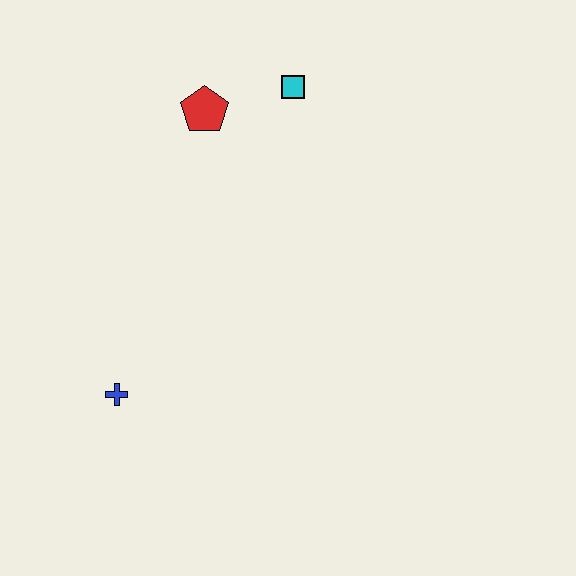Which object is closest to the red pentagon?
The cyan square is closest to the red pentagon.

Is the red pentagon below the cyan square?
Yes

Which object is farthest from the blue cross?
The cyan square is farthest from the blue cross.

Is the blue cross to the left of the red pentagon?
Yes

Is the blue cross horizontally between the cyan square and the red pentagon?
No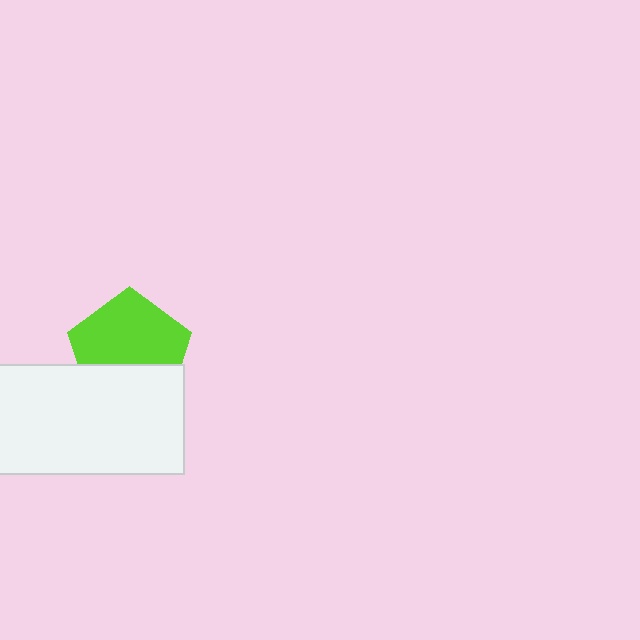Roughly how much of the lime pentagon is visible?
About half of it is visible (roughly 63%).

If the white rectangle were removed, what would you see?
You would see the complete lime pentagon.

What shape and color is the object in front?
The object in front is a white rectangle.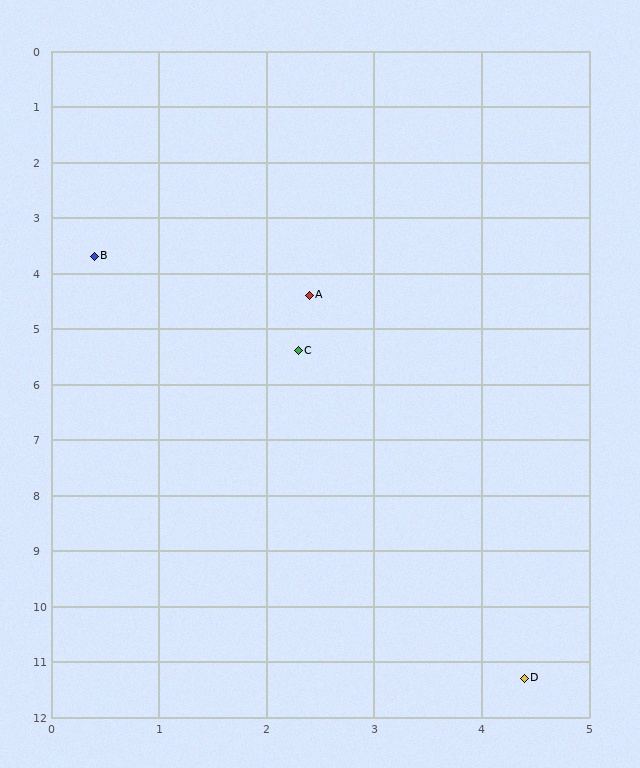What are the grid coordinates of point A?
Point A is at approximately (2.4, 4.4).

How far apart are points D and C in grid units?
Points D and C are about 6.3 grid units apart.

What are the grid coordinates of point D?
Point D is at approximately (4.4, 11.3).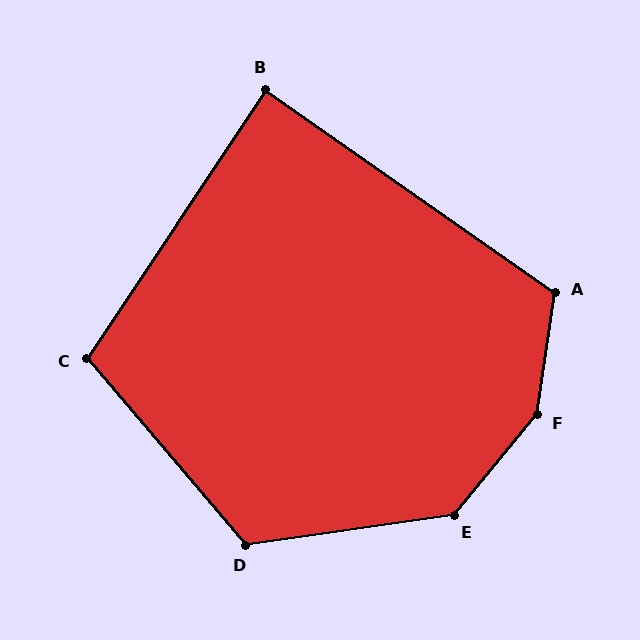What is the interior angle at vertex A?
Approximately 117 degrees (obtuse).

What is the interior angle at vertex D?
Approximately 122 degrees (obtuse).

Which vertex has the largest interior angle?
F, at approximately 149 degrees.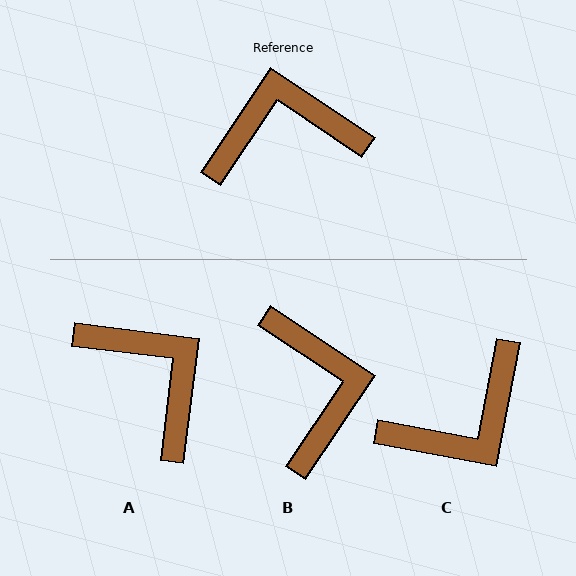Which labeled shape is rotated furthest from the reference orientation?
C, about 157 degrees away.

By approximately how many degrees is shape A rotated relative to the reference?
Approximately 64 degrees clockwise.